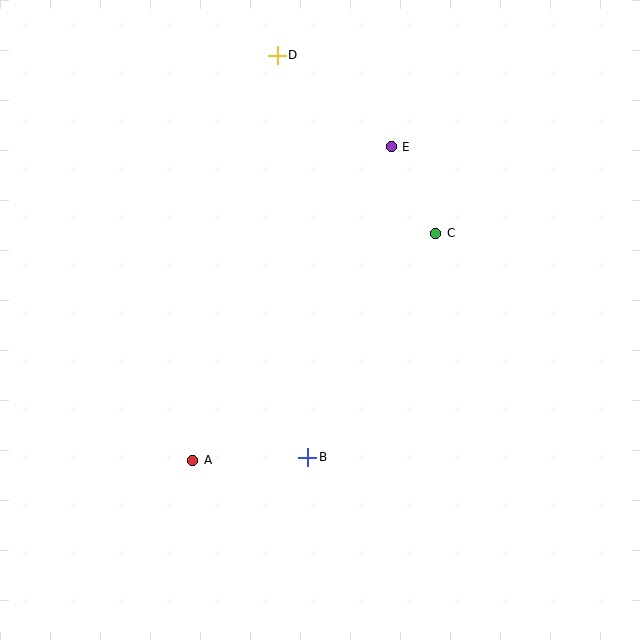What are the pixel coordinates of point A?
Point A is at (193, 460).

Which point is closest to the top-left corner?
Point D is closest to the top-left corner.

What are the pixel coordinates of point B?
Point B is at (308, 457).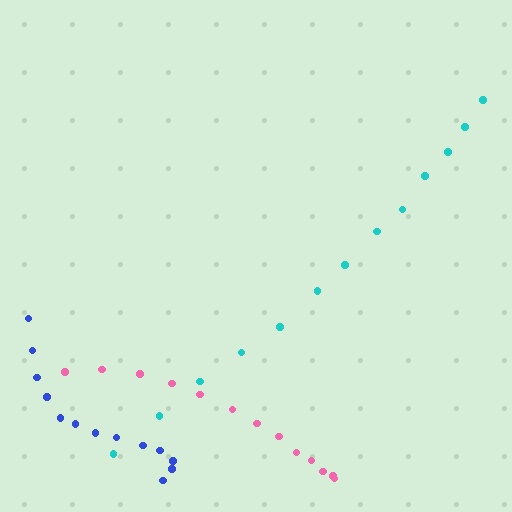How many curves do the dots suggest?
There are 3 distinct paths.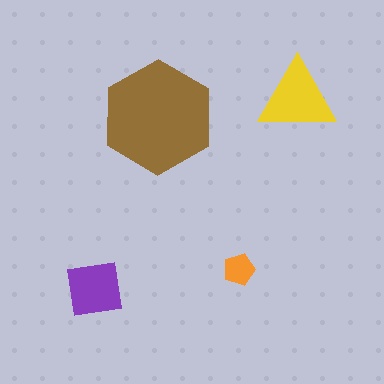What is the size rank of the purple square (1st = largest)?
3rd.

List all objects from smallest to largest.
The orange pentagon, the purple square, the yellow triangle, the brown hexagon.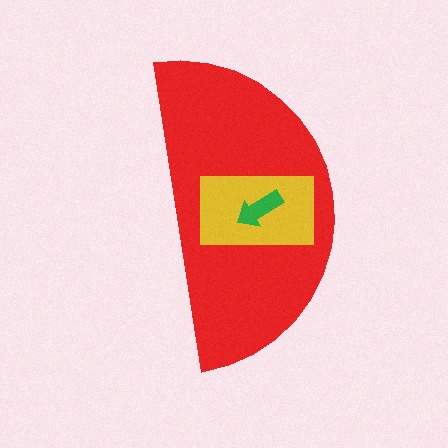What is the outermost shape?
The red semicircle.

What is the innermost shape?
The green arrow.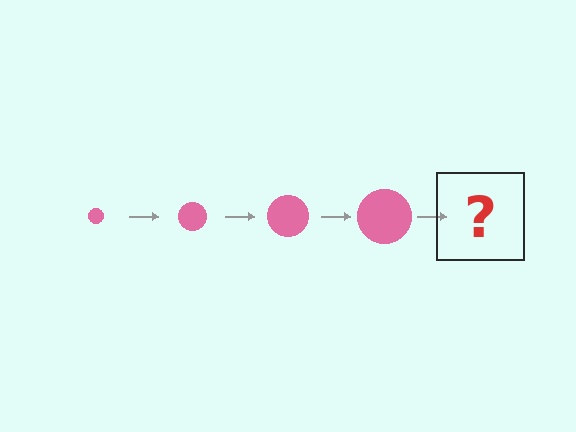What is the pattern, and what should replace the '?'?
The pattern is that the circle gets progressively larger each step. The '?' should be a pink circle, larger than the previous one.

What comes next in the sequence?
The next element should be a pink circle, larger than the previous one.